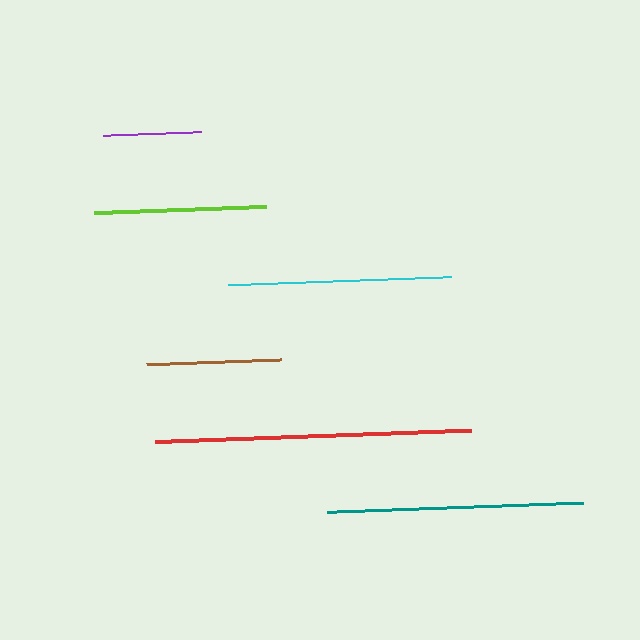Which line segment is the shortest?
The purple line is the shortest at approximately 98 pixels.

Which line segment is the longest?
The red line is the longest at approximately 316 pixels.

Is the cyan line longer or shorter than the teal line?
The teal line is longer than the cyan line.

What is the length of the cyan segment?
The cyan segment is approximately 223 pixels long.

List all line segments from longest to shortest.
From longest to shortest: red, teal, cyan, lime, brown, purple.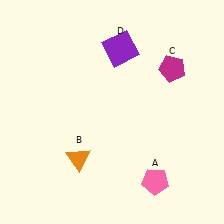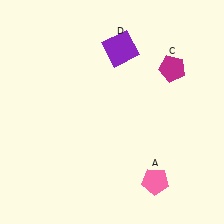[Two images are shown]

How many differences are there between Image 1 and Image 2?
There is 1 difference between the two images.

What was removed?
The orange triangle (B) was removed in Image 2.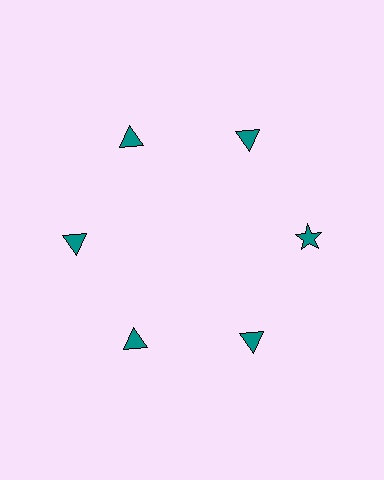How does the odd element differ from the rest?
It has a different shape: star instead of triangle.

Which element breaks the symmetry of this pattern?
The teal star at roughly the 3 o'clock position breaks the symmetry. All other shapes are teal triangles.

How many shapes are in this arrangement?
There are 6 shapes arranged in a ring pattern.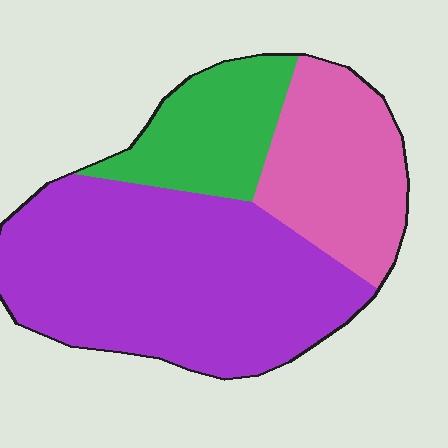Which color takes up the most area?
Purple, at roughly 55%.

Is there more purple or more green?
Purple.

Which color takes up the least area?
Green, at roughly 20%.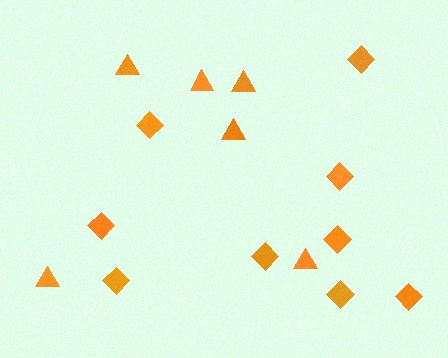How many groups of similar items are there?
There are 2 groups: one group of triangles (6) and one group of diamonds (9).